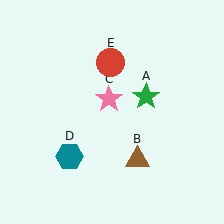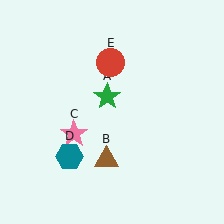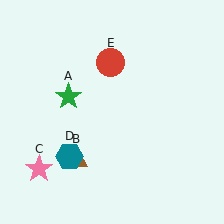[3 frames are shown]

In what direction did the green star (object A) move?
The green star (object A) moved left.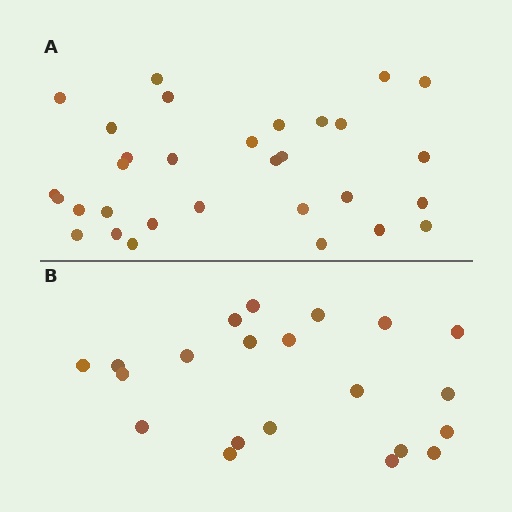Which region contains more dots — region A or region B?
Region A (the top region) has more dots.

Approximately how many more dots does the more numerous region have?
Region A has roughly 10 or so more dots than region B.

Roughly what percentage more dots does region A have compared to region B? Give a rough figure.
About 50% more.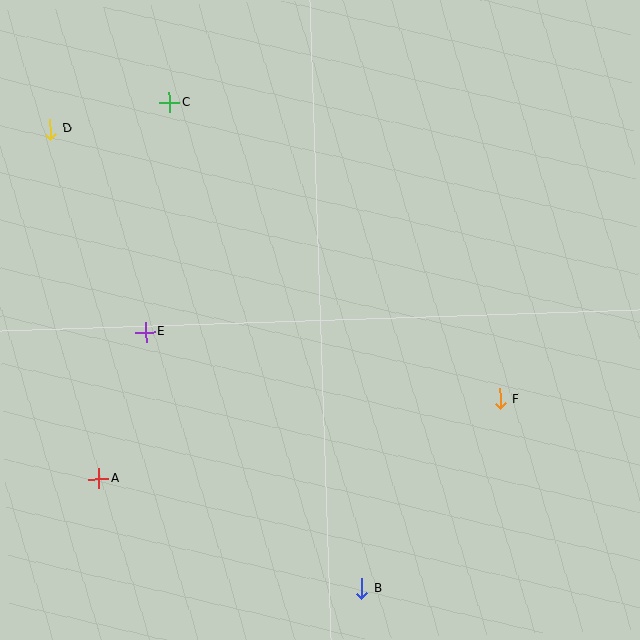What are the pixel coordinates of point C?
Point C is at (170, 103).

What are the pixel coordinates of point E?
Point E is at (146, 332).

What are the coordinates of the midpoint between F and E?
The midpoint between F and E is at (323, 365).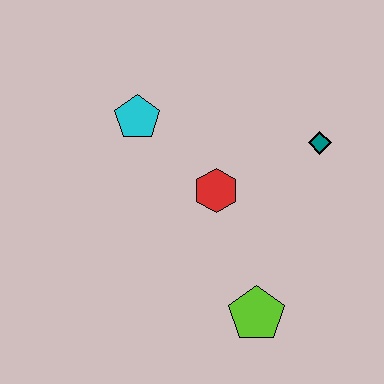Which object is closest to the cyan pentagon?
The red hexagon is closest to the cyan pentagon.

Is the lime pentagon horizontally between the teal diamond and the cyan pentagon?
Yes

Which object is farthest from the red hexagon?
The lime pentagon is farthest from the red hexagon.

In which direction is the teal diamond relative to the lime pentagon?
The teal diamond is above the lime pentagon.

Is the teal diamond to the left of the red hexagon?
No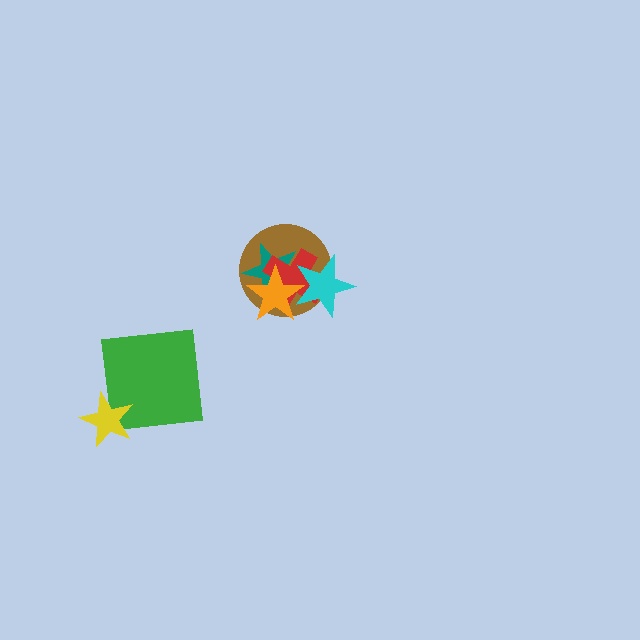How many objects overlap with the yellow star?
1 object overlaps with the yellow star.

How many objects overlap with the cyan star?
4 objects overlap with the cyan star.